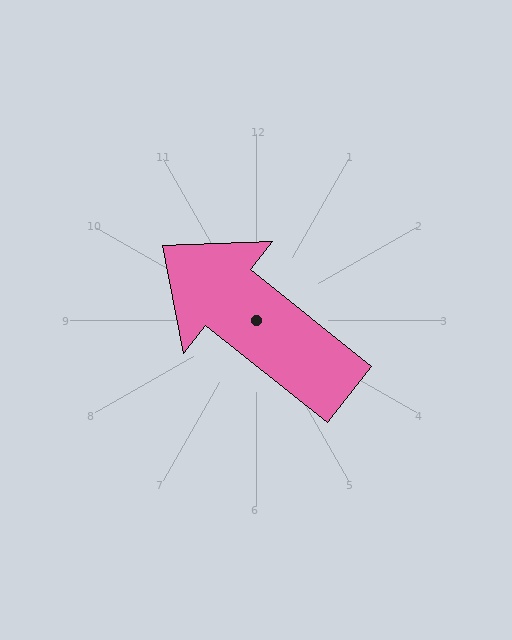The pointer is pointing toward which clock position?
Roughly 10 o'clock.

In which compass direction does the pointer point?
Northwest.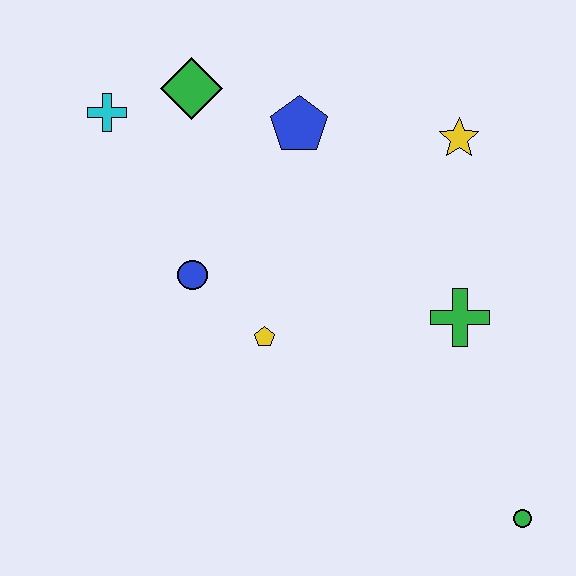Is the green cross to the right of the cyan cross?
Yes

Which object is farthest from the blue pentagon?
The green circle is farthest from the blue pentagon.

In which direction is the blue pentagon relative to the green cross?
The blue pentagon is above the green cross.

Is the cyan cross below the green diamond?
Yes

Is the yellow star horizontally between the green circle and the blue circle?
Yes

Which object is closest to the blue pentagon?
The green diamond is closest to the blue pentagon.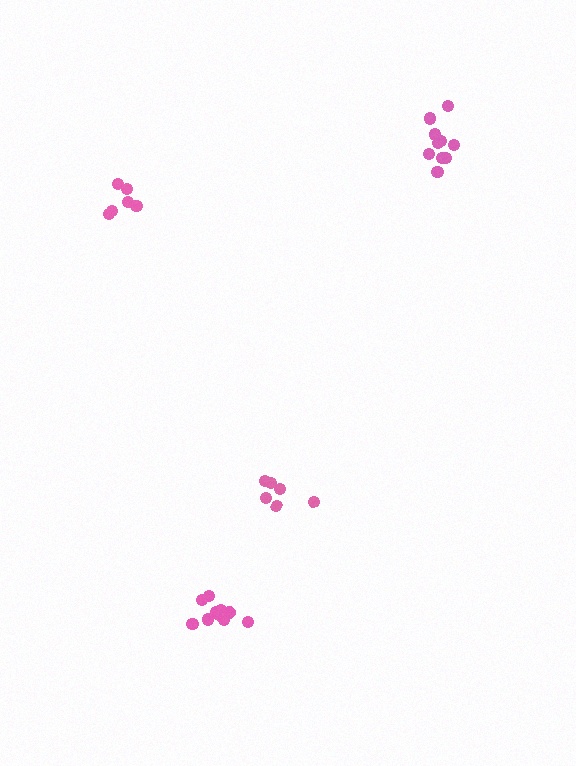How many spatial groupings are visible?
There are 4 spatial groupings.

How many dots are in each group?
Group 1: 6 dots, Group 2: 6 dots, Group 3: 10 dots, Group 4: 10 dots (32 total).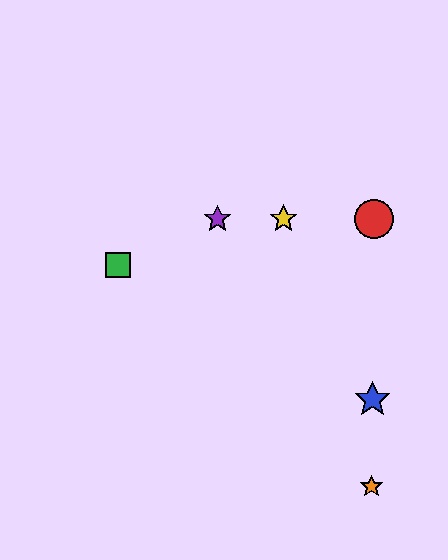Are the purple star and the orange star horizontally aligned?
No, the purple star is at y≈219 and the orange star is at y≈487.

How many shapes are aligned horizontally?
3 shapes (the red circle, the yellow star, the purple star) are aligned horizontally.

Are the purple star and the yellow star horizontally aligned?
Yes, both are at y≈219.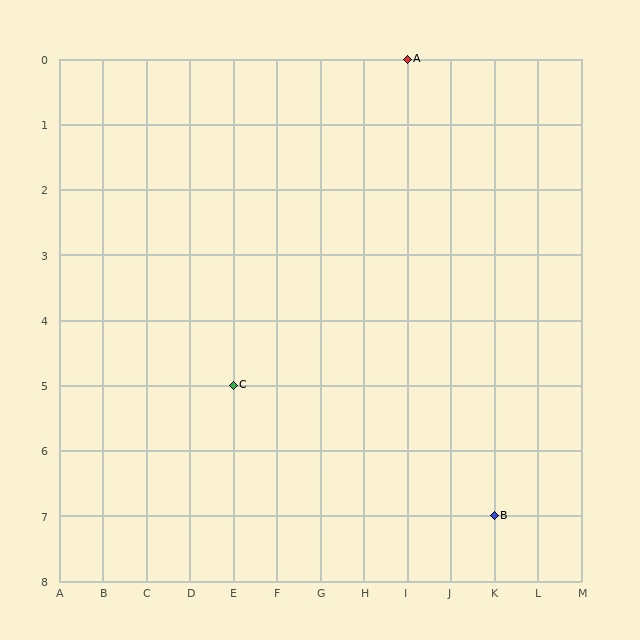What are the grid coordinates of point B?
Point B is at grid coordinates (K, 7).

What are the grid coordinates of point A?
Point A is at grid coordinates (I, 0).